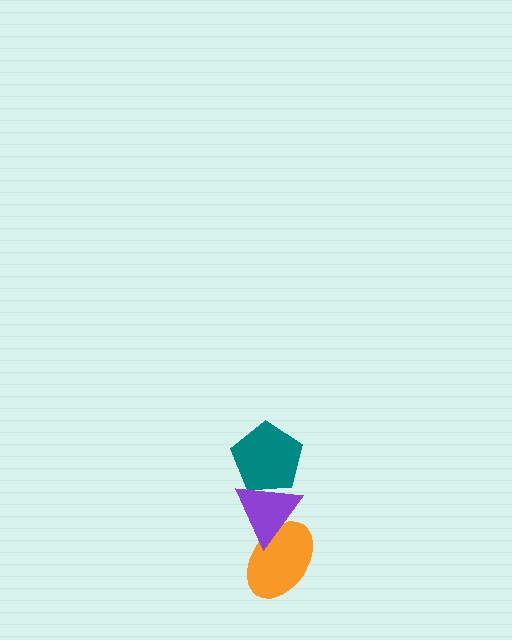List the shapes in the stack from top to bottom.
From top to bottom: the teal pentagon, the purple triangle, the orange ellipse.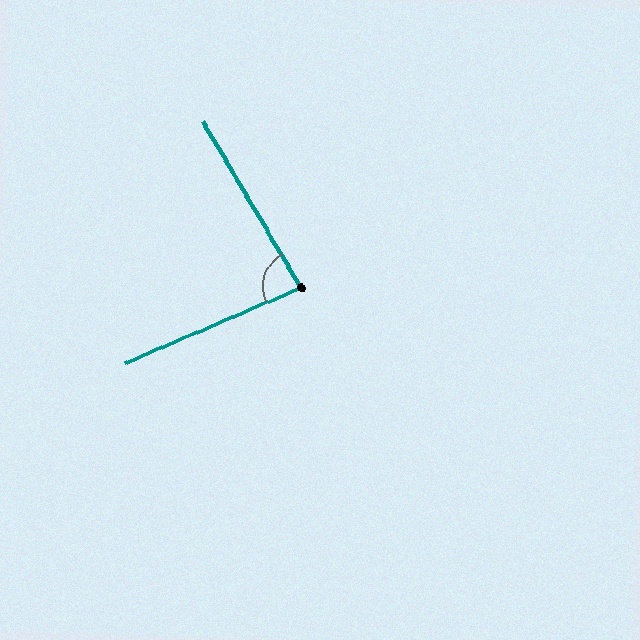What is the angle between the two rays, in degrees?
Approximately 83 degrees.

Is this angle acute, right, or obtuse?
It is acute.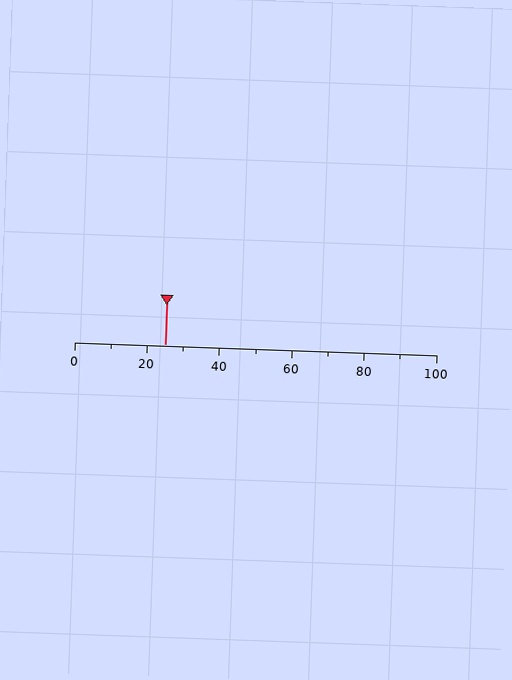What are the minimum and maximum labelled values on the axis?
The axis runs from 0 to 100.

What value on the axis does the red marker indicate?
The marker indicates approximately 25.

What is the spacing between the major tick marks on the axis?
The major ticks are spaced 20 apart.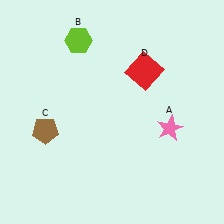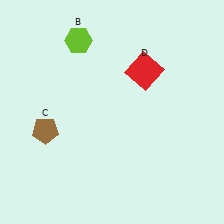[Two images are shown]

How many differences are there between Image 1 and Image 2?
There is 1 difference between the two images.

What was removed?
The pink star (A) was removed in Image 2.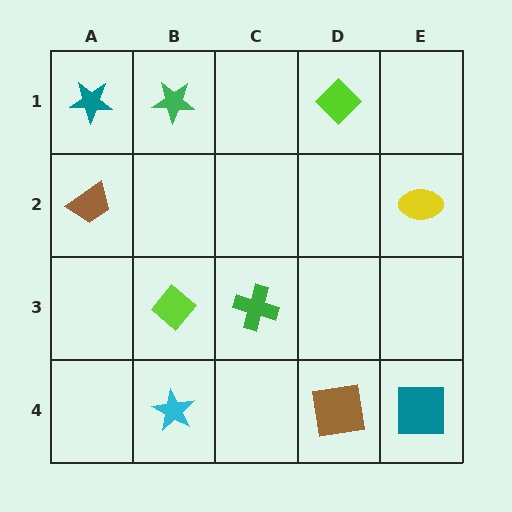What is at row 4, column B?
A cyan star.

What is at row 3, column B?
A lime diamond.